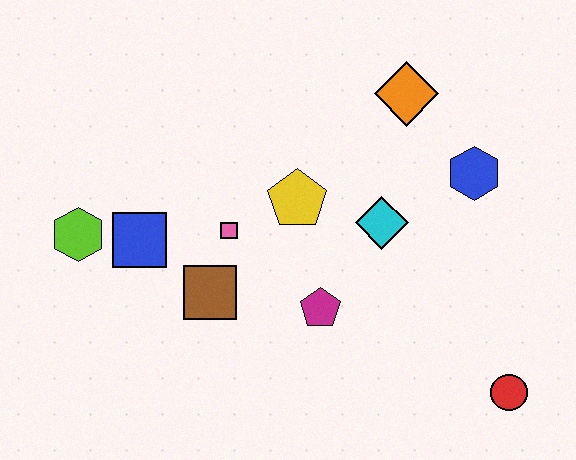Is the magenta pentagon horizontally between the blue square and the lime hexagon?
No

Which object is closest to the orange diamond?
The blue hexagon is closest to the orange diamond.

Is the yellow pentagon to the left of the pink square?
No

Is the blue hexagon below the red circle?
No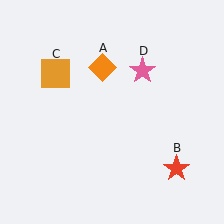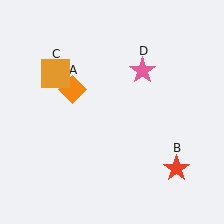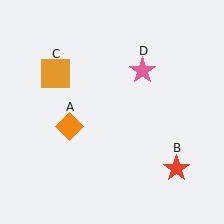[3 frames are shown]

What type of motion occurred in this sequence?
The orange diamond (object A) rotated counterclockwise around the center of the scene.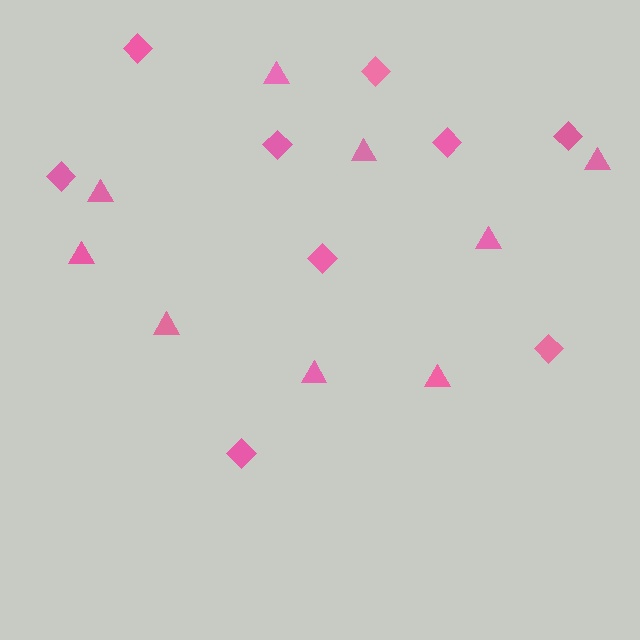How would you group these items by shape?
There are 2 groups: one group of diamonds (9) and one group of triangles (9).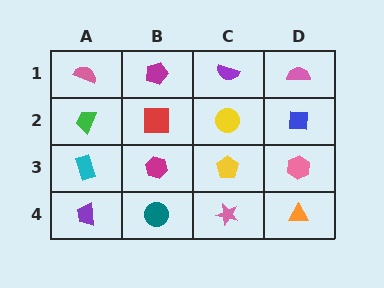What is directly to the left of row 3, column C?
A magenta hexagon.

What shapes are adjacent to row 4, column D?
A pink hexagon (row 3, column D), a pink star (row 4, column C).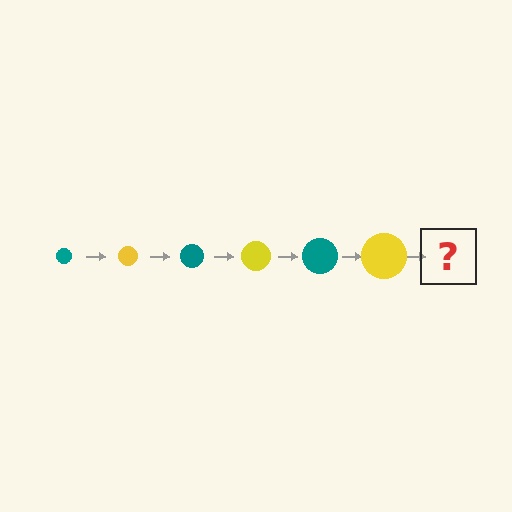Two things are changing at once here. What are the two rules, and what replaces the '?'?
The two rules are that the circle grows larger each step and the color cycles through teal and yellow. The '?' should be a teal circle, larger than the previous one.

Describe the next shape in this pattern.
It should be a teal circle, larger than the previous one.